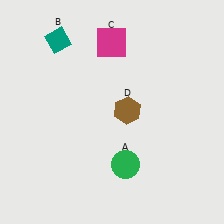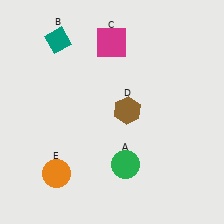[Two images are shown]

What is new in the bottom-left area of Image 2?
An orange circle (E) was added in the bottom-left area of Image 2.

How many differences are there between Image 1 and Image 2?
There is 1 difference between the two images.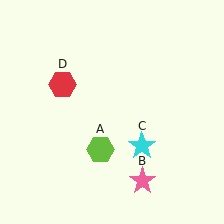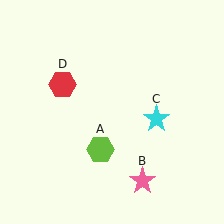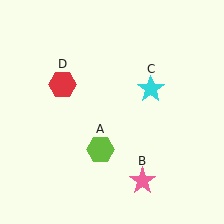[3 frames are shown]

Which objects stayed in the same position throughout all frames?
Lime hexagon (object A) and pink star (object B) and red hexagon (object D) remained stationary.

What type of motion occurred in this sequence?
The cyan star (object C) rotated counterclockwise around the center of the scene.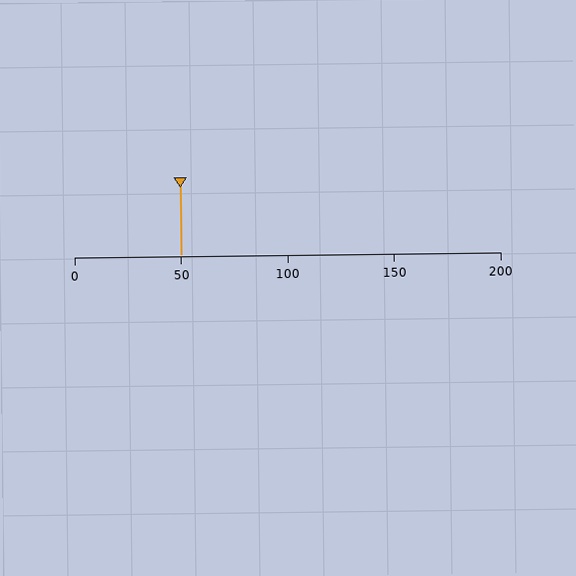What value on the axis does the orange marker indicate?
The marker indicates approximately 50.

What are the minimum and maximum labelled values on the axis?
The axis runs from 0 to 200.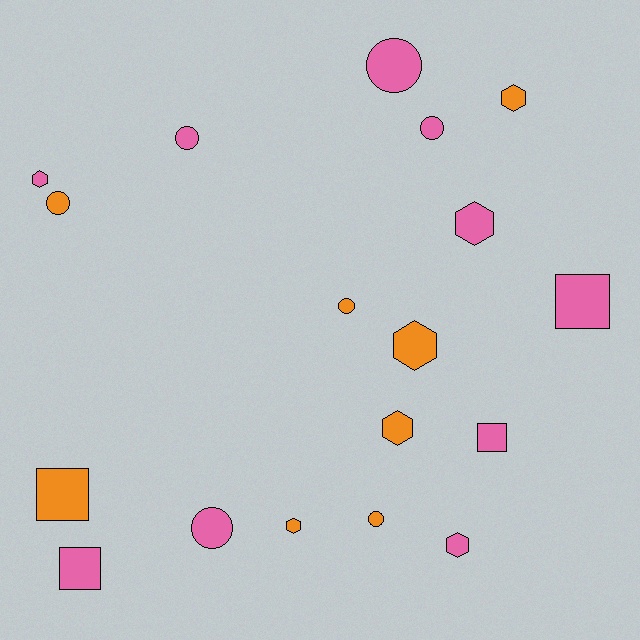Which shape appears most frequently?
Circle, with 7 objects.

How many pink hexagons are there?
There are 3 pink hexagons.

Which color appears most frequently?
Pink, with 10 objects.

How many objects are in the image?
There are 18 objects.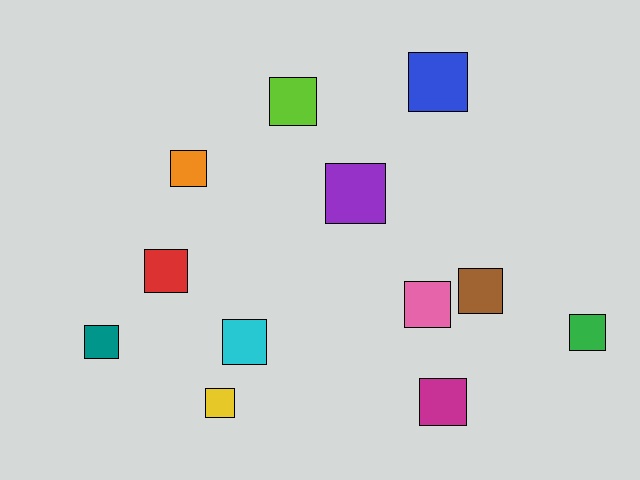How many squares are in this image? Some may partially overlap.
There are 12 squares.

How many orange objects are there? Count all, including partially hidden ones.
There is 1 orange object.